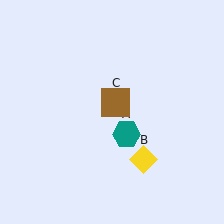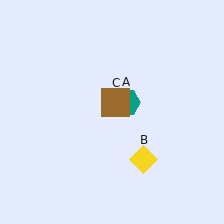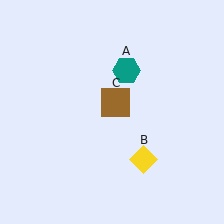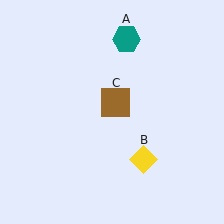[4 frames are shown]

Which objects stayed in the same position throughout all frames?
Yellow diamond (object B) and brown square (object C) remained stationary.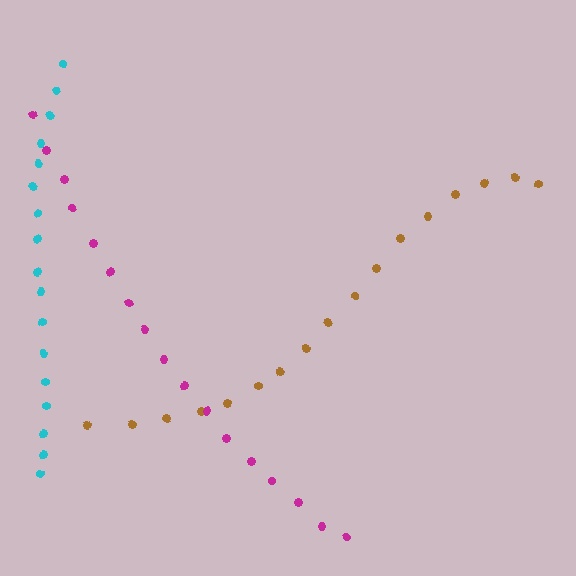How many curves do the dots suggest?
There are 3 distinct paths.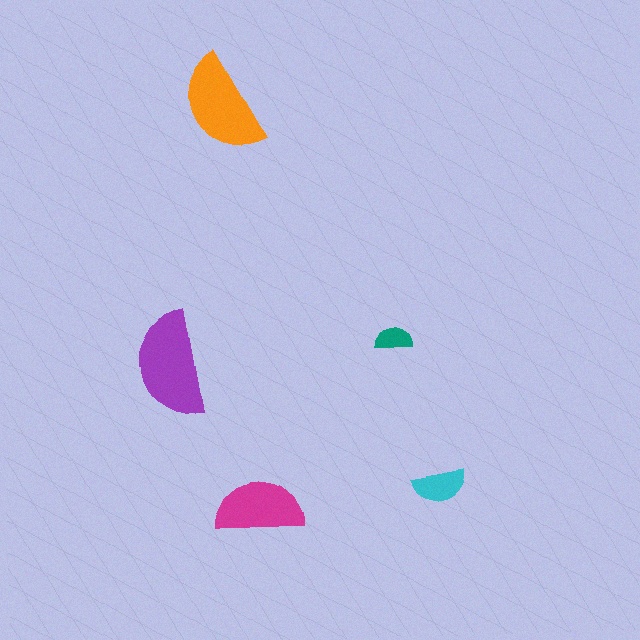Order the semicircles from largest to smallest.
the purple one, the orange one, the magenta one, the cyan one, the teal one.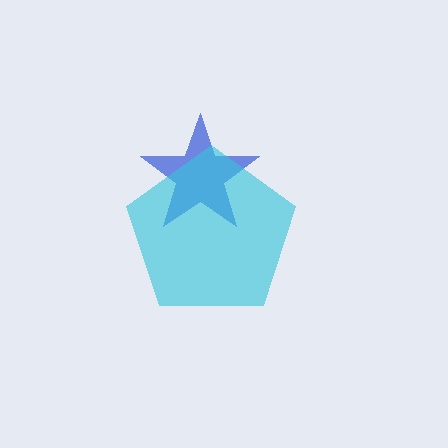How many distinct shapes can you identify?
There are 2 distinct shapes: a blue star, a cyan pentagon.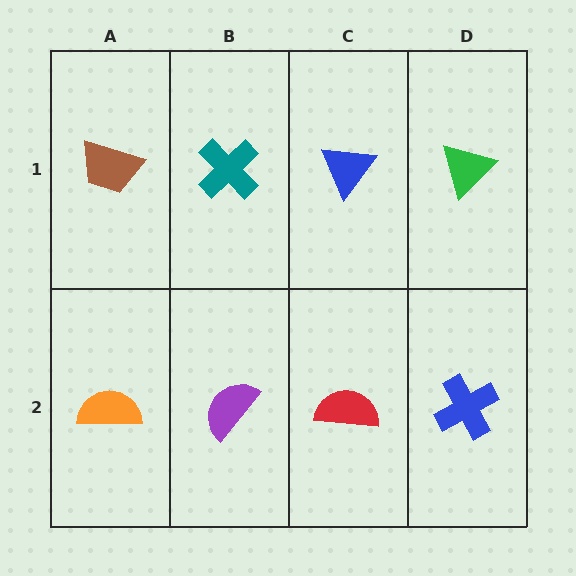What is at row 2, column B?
A purple semicircle.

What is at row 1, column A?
A brown trapezoid.